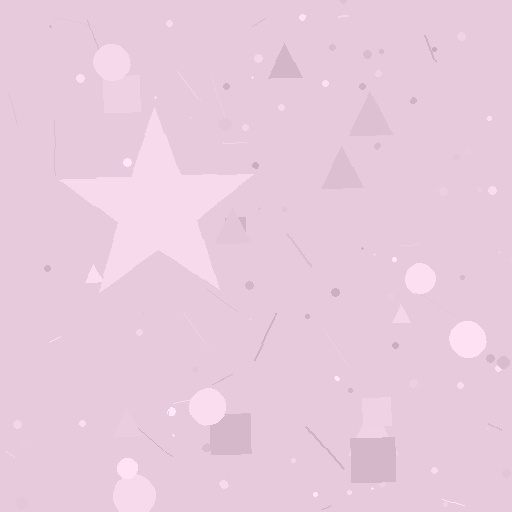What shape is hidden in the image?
A star is hidden in the image.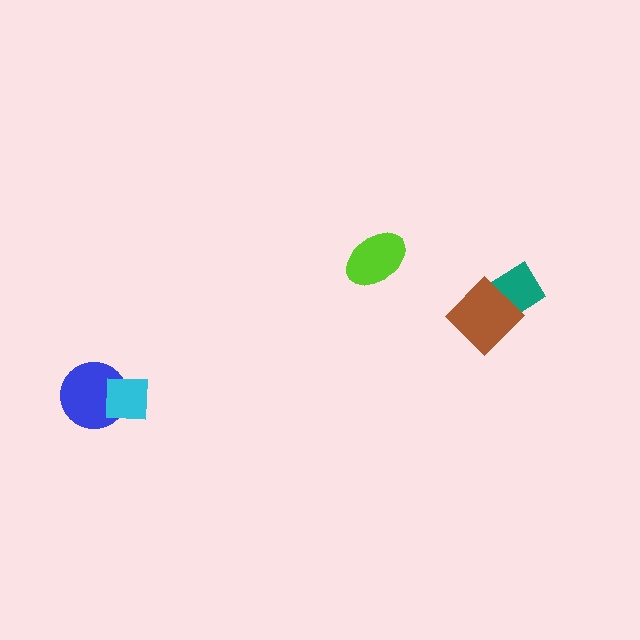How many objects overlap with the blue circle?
1 object overlaps with the blue circle.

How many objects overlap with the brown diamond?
1 object overlaps with the brown diamond.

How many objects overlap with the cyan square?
1 object overlaps with the cyan square.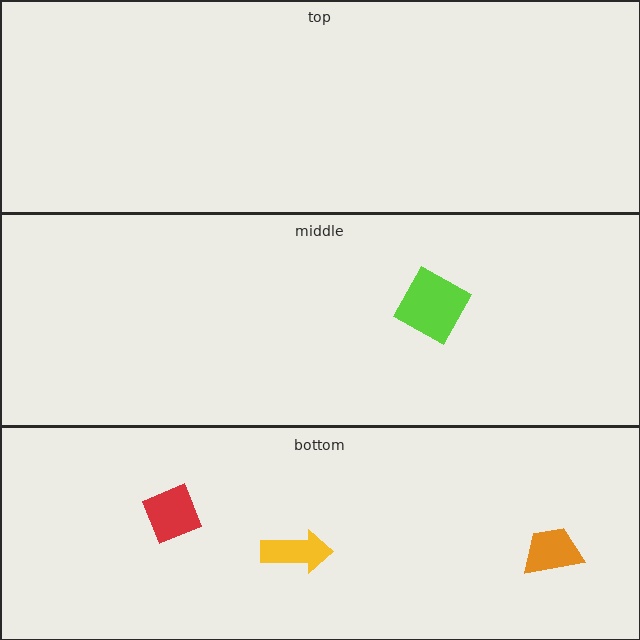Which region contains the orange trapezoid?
The bottom region.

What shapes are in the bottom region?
The red diamond, the yellow arrow, the orange trapezoid.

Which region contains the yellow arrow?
The bottom region.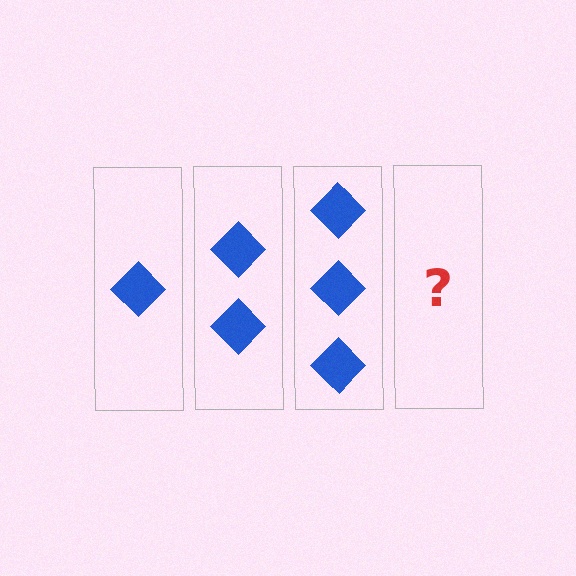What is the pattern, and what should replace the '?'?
The pattern is that each step adds one more diamond. The '?' should be 4 diamonds.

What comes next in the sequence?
The next element should be 4 diamonds.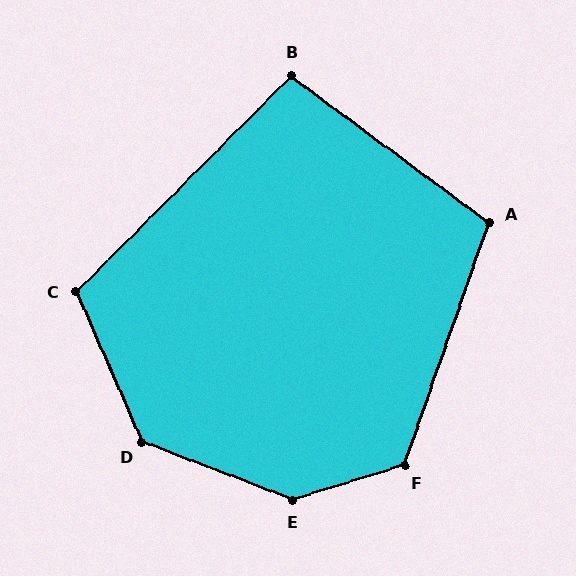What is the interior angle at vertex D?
Approximately 135 degrees (obtuse).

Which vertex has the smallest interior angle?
B, at approximately 98 degrees.